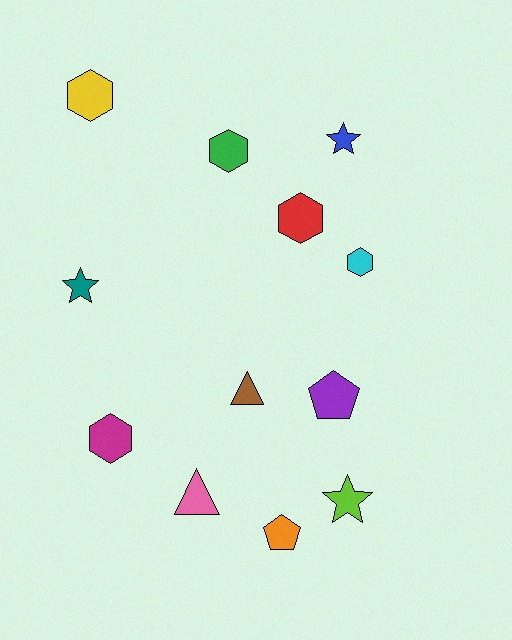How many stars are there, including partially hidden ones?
There are 3 stars.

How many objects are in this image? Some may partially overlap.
There are 12 objects.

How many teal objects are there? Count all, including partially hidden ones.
There is 1 teal object.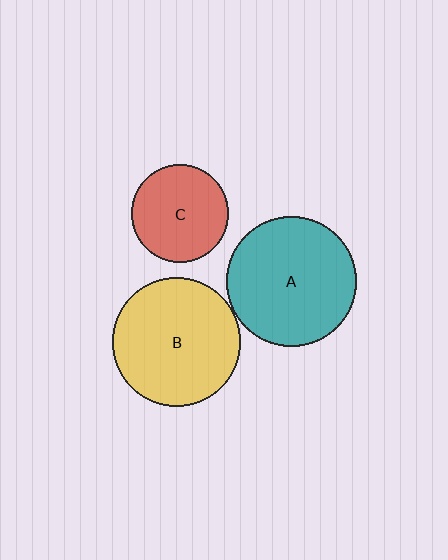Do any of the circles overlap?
No, none of the circles overlap.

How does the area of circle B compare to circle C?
Approximately 1.7 times.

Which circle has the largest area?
Circle A (teal).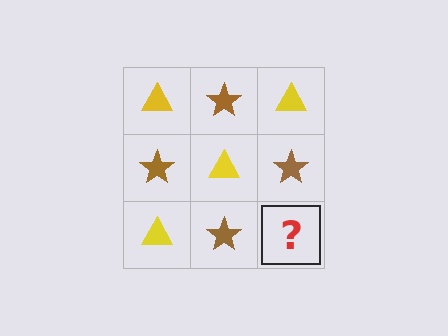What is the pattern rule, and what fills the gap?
The rule is that it alternates yellow triangle and brown star in a checkerboard pattern. The gap should be filled with a yellow triangle.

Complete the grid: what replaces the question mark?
The question mark should be replaced with a yellow triangle.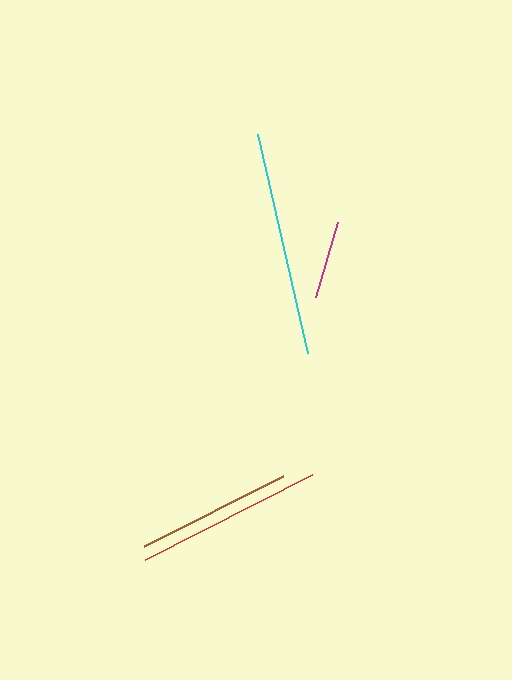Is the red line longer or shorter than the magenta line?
The red line is longer than the magenta line.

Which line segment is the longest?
The cyan line is the longest at approximately 224 pixels.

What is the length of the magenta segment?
The magenta segment is approximately 78 pixels long.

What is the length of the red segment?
The red segment is approximately 188 pixels long.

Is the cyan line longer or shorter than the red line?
The cyan line is longer than the red line.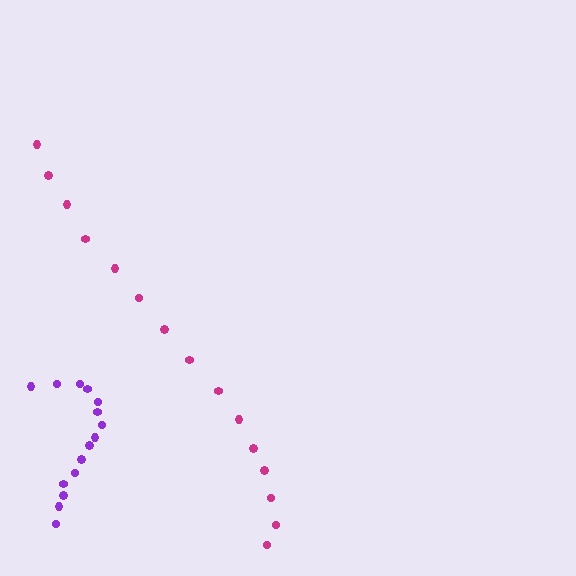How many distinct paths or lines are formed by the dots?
There are 2 distinct paths.